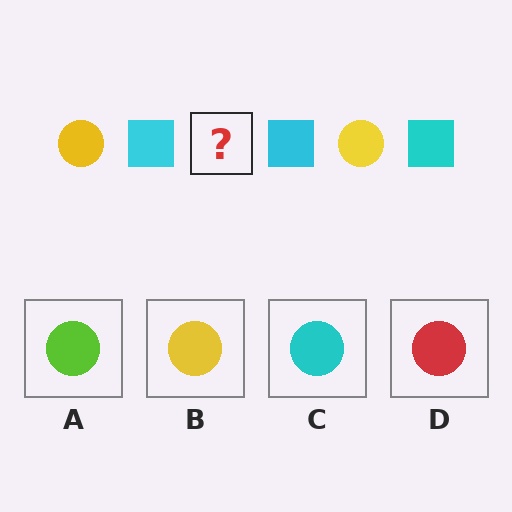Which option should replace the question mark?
Option B.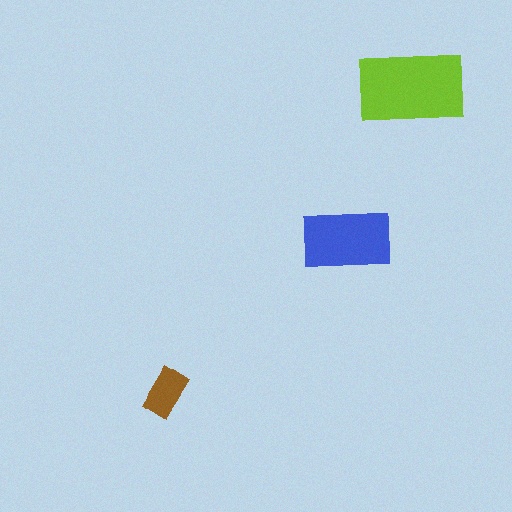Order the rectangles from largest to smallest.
the lime one, the blue one, the brown one.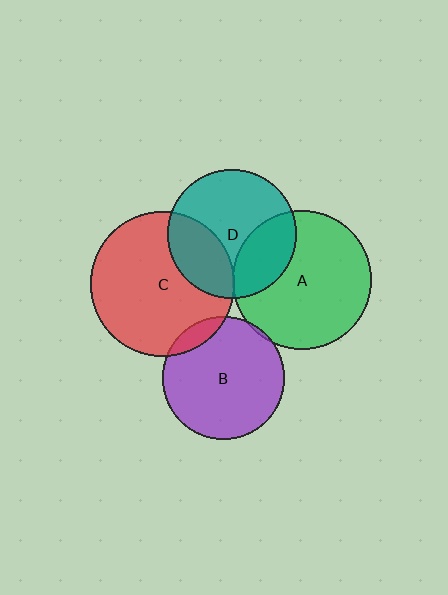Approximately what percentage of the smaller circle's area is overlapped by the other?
Approximately 30%.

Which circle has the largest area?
Circle C (red).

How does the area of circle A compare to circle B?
Approximately 1.3 times.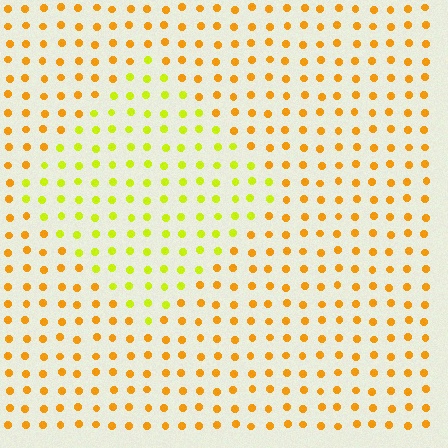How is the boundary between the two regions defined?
The boundary is defined purely by a slight shift in hue (about 35 degrees). Spacing, size, and orientation are identical on both sides.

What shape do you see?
I see a diamond.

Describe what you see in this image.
The image is filled with small orange elements in a uniform arrangement. A diamond-shaped region is visible where the elements are tinted to a slightly different hue, forming a subtle color boundary.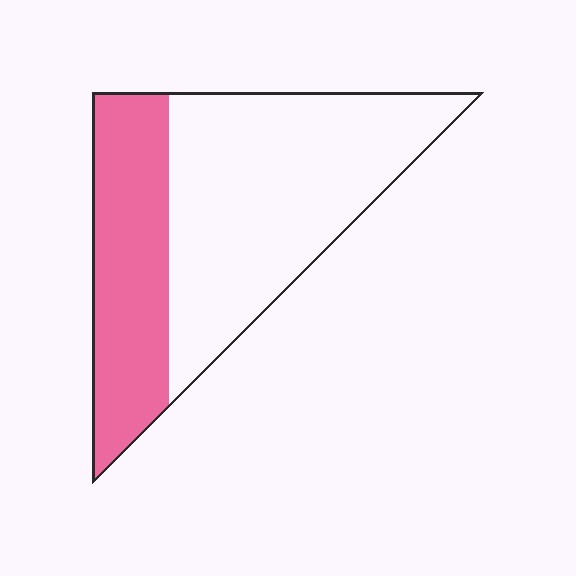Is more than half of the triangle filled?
No.